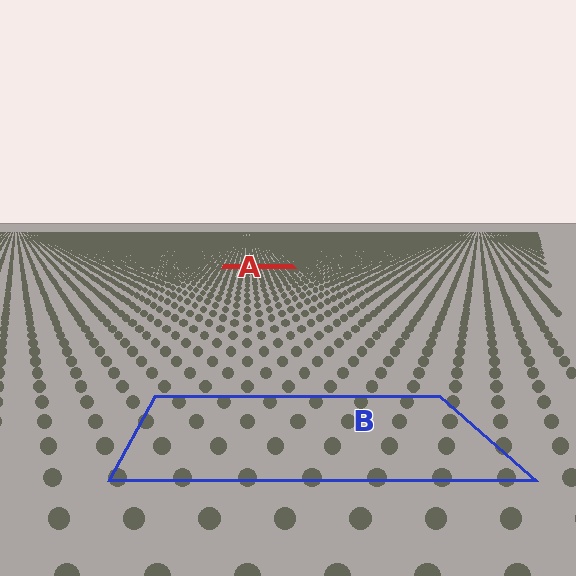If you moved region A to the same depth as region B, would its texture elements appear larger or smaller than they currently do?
They would appear larger. At a closer depth, the same texture elements are projected at a bigger on-screen size.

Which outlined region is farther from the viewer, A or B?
Region A is farther from the viewer — the texture elements inside it appear smaller and more densely packed.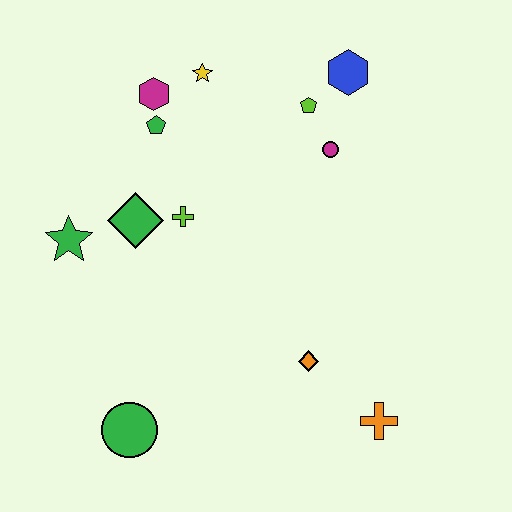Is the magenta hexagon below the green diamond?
No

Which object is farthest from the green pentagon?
The orange cross is farthest from the green pentagon.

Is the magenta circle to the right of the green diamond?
Yes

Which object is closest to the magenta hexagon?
The green pentagon is closest to the magenta hexagon.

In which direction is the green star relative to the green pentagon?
The green star is below the green pentagon.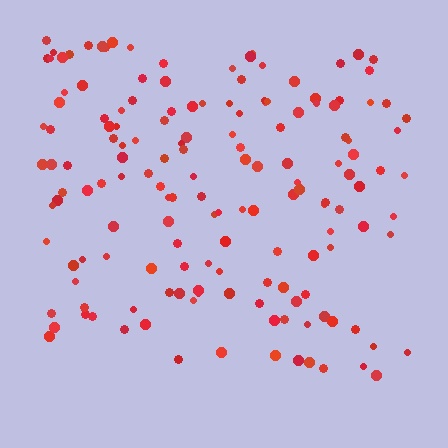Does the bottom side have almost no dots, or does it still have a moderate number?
Still a moderate number, just noticeably fewer than the top.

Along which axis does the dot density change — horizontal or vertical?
Vertical.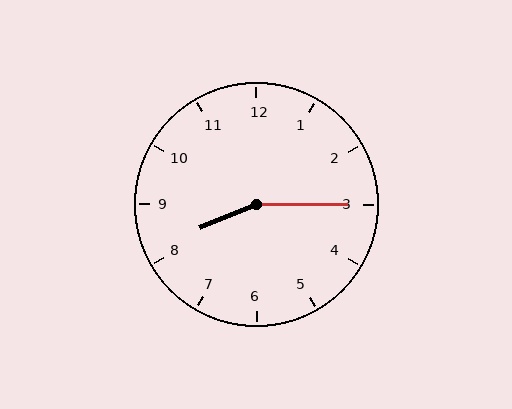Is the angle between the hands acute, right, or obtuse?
It is obtuse.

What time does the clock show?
8:15.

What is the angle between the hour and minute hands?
Approximately 158 degrees.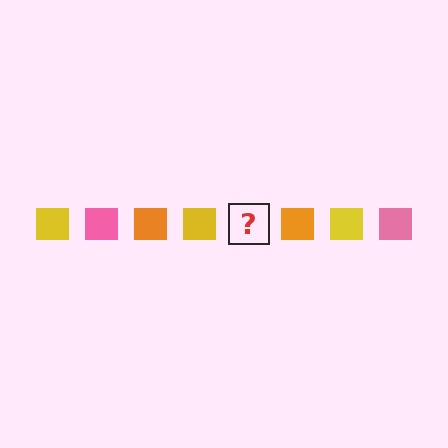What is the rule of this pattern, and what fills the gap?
The rule is that the pattern cycles through yellow, pink, orange squares. The gap should be filled with a pink square.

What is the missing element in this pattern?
The missing element is a pink square.